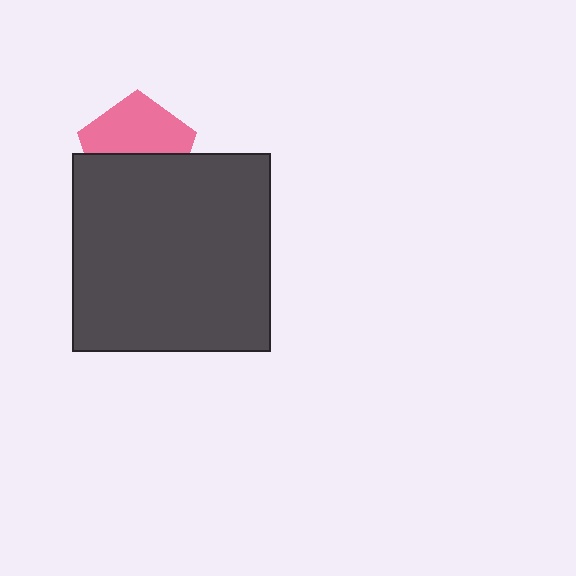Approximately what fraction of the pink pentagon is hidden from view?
Roughly 46% of the pink pentagon is hidden behind the dark gray square.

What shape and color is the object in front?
The object in front is a dark gray square.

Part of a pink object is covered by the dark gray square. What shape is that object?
It is a pentagon.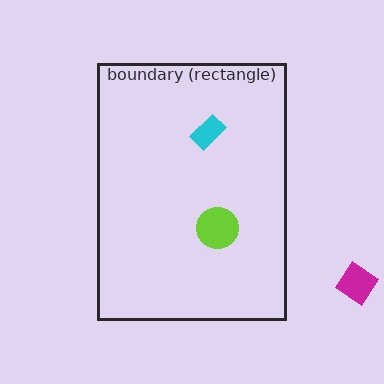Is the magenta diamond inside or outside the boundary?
Outside.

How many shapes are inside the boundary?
2 inside, 1 outside.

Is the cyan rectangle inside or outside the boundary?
Inside.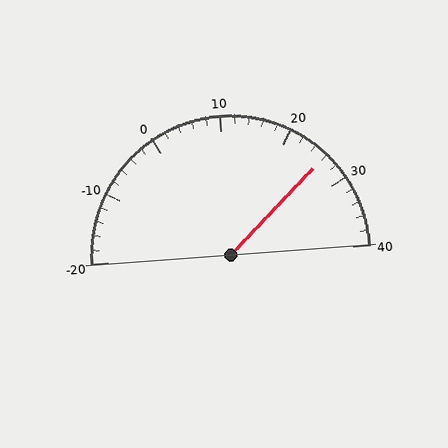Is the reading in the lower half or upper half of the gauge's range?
The reading is in the upper half of the range (-20 to 40).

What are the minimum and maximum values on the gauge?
The gauge ranges from -20 to 40.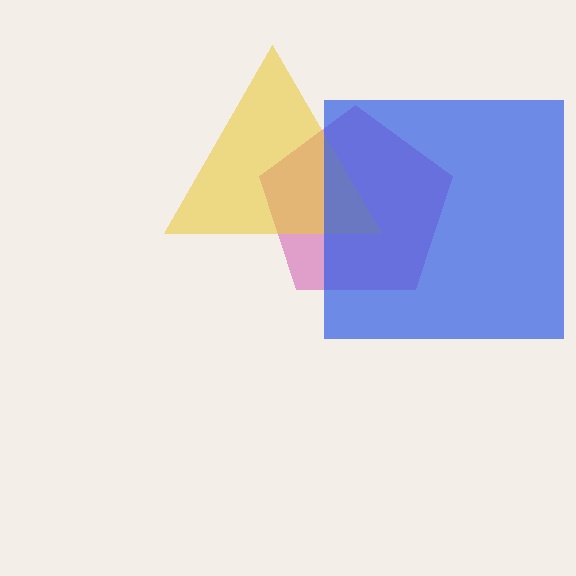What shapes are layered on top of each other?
The layered shapes are: a magenta pentagon, a yellow triangle, a blue square.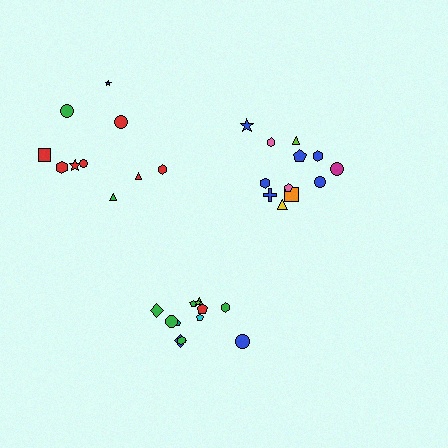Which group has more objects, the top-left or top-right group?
The top-right group.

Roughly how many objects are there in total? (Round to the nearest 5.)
Roughly 35 objects in total.